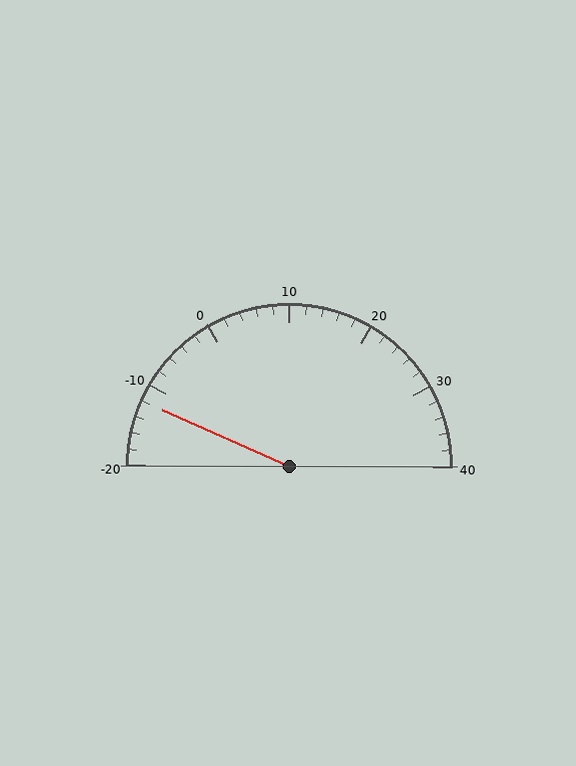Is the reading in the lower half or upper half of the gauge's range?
The reading is in the lower half of the range (-20 to 40).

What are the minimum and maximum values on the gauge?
The gauge ranges from -20 to 40.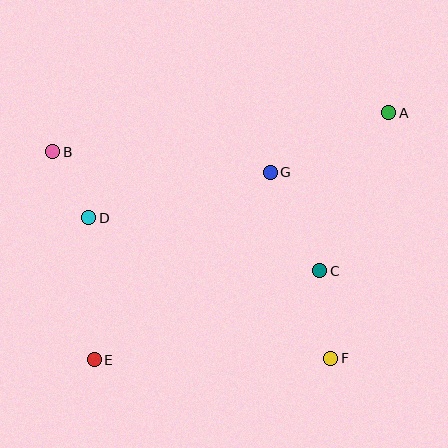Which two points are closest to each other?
Points B and D are closest to each other.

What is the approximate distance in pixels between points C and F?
The distance between C and F is approximately 88 pixels.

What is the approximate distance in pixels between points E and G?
The distance between E and G is approximately 257 pixels.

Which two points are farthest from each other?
Points A and E are farthest from each other.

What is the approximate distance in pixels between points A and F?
The distance between A and F is approximately 252 pixels.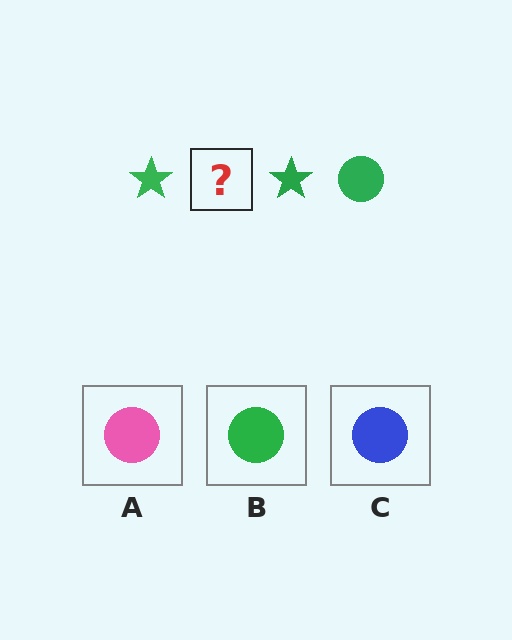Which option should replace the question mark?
Option B.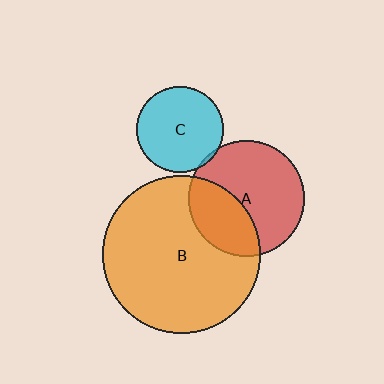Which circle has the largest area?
Circle B (orange).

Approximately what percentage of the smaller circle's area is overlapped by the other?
Approximately 5%.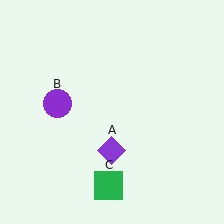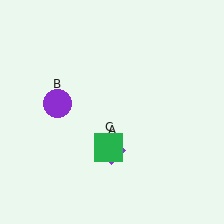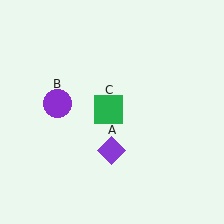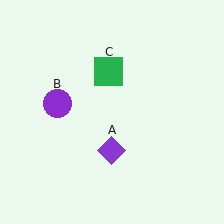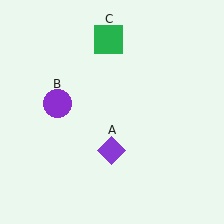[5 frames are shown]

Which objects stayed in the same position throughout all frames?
Purple diamond (object A) and purple circle (object B) remained stationary.